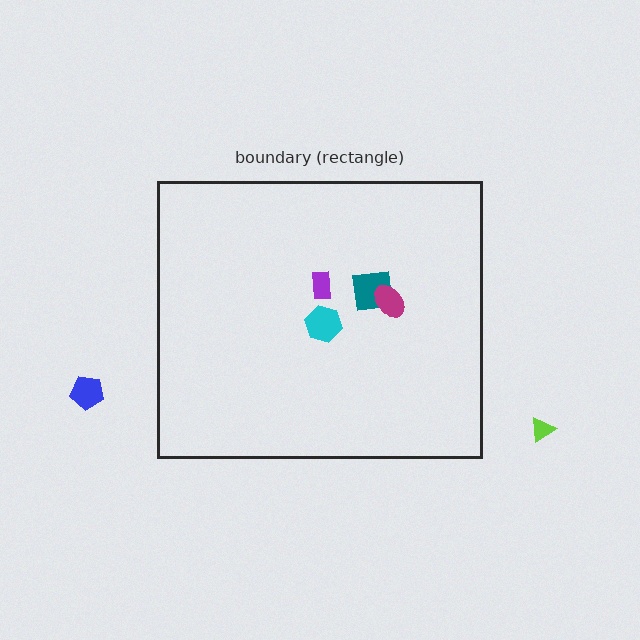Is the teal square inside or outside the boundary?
Inside.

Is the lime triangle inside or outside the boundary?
Outside.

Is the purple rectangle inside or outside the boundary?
Inside.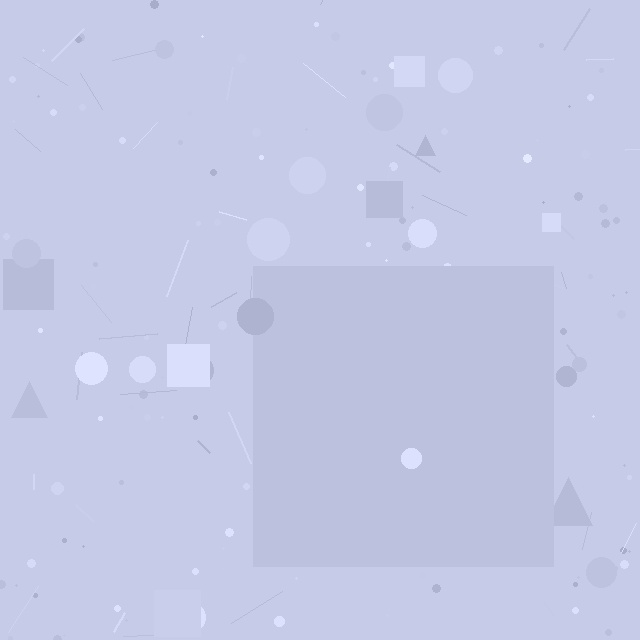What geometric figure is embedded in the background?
A square is embedded in the background.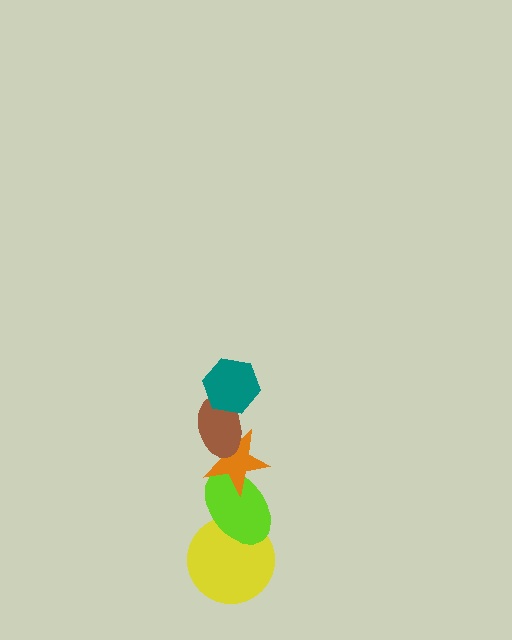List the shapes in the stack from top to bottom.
From top to bottom: the teal hexagon, the brown ellipse, the orange star, the lime ellipse, the yellow circle.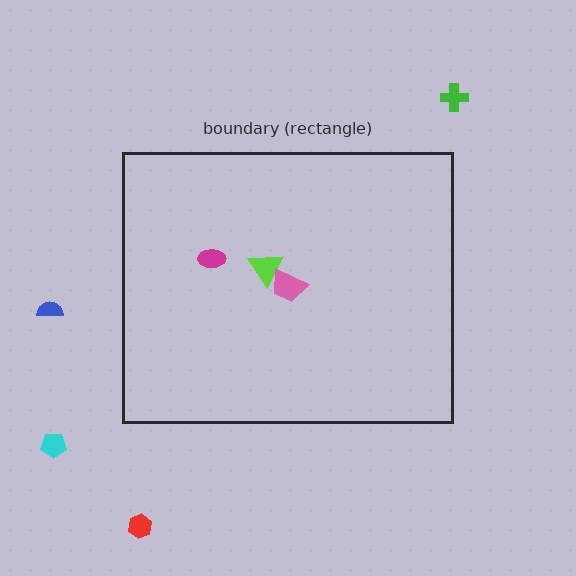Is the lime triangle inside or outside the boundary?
Inside.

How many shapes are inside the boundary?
3 inside, 4 outside.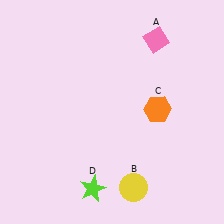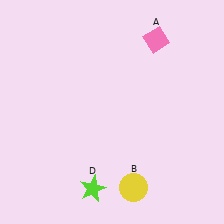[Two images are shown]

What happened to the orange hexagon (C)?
The orange hexagon (C) was removed in Image 2. It was in the top-right area of Image 1.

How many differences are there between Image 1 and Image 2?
There is 1 difference between the two images.